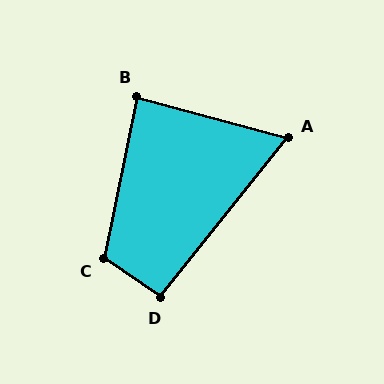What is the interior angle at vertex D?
Approximately 94 degrees (approximately right).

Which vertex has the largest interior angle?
C, at approximately 113 degrees.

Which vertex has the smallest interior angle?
A, at approximately 67 degrees.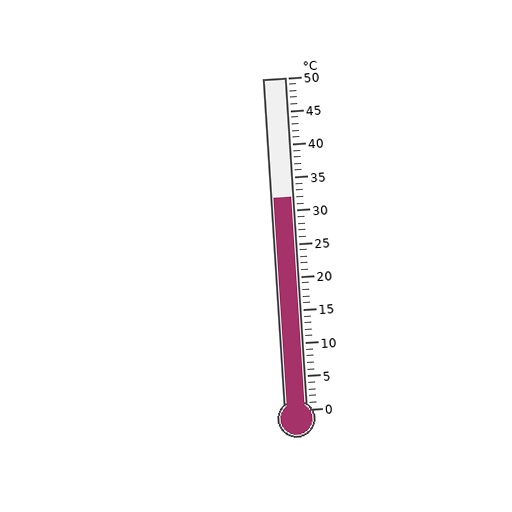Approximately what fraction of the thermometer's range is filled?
The thermometer is filled to approximately 65% of its range.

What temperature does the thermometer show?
The thermometer shows approximately 32°C.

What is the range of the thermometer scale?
The thermometer scale ranges from 0°C to 50°C.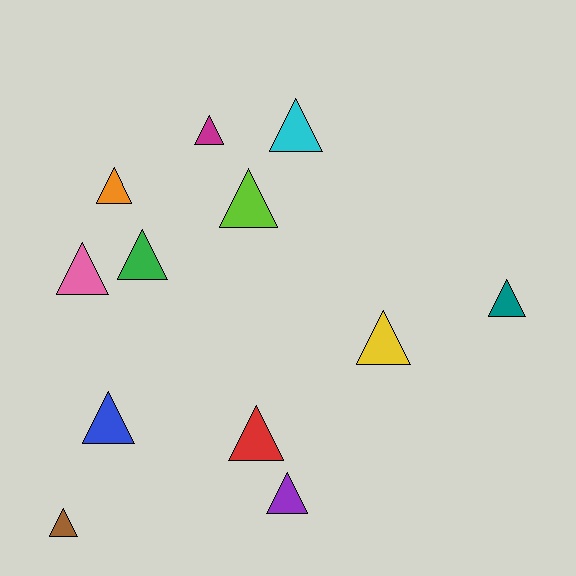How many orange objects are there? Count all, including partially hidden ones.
There is 1 orange object.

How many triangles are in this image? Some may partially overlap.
There are 12 triangles.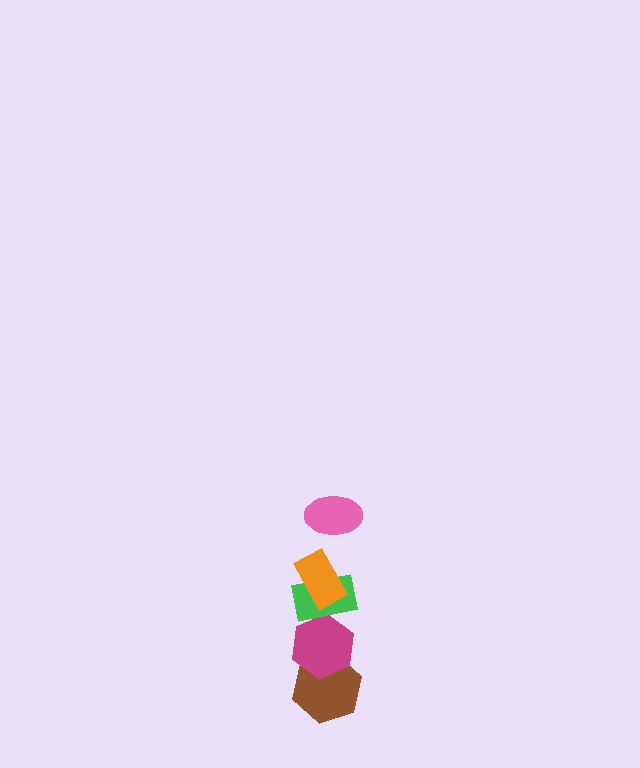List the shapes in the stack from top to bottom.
From top to bottom: the pink ellipse, the orange rectangle, the green rectangle, the magenta hexagon, the brown hexagon.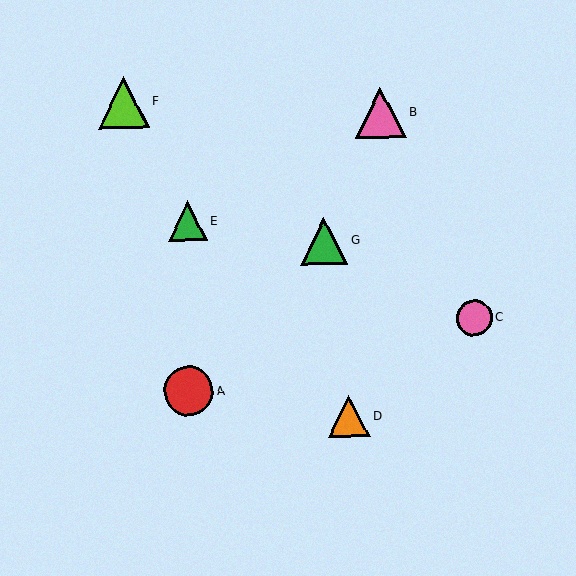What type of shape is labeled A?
Shape A is a red circle.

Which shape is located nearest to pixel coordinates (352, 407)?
The orange triangle (labeled D) at (349, 417) is nearest to that location.